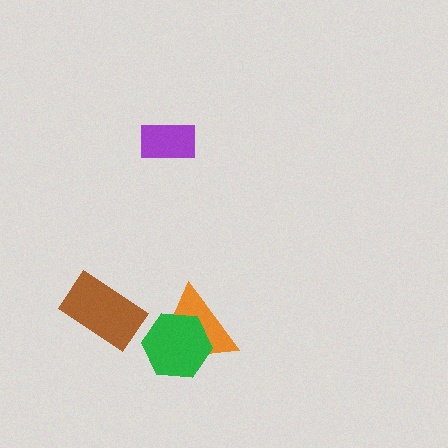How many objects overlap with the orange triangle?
1 object overlaps with the orange triangle.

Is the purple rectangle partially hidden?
No, no other shape covers it.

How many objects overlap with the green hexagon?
1 object overlaps with the green hexagon.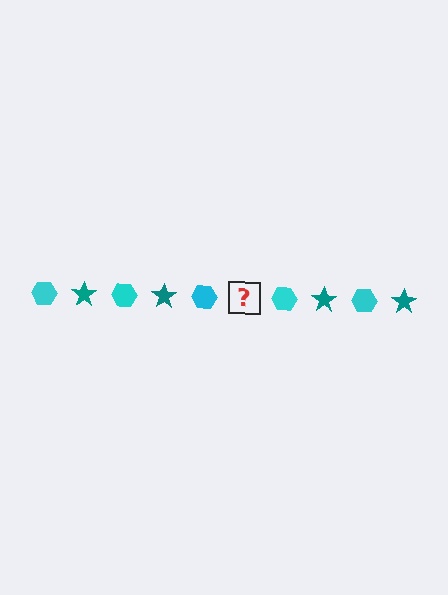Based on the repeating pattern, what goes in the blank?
The blank should be a teal star.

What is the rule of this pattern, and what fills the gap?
The rule is that the pattern alternates between cyan hexagon and teal star. The gap should be filled with a teal star.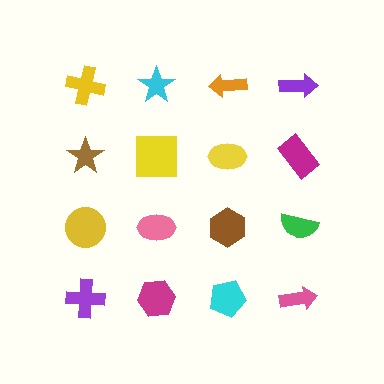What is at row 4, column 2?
A magenta hexagon.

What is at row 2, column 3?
A yellow ellipse.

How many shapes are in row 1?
4 shapes.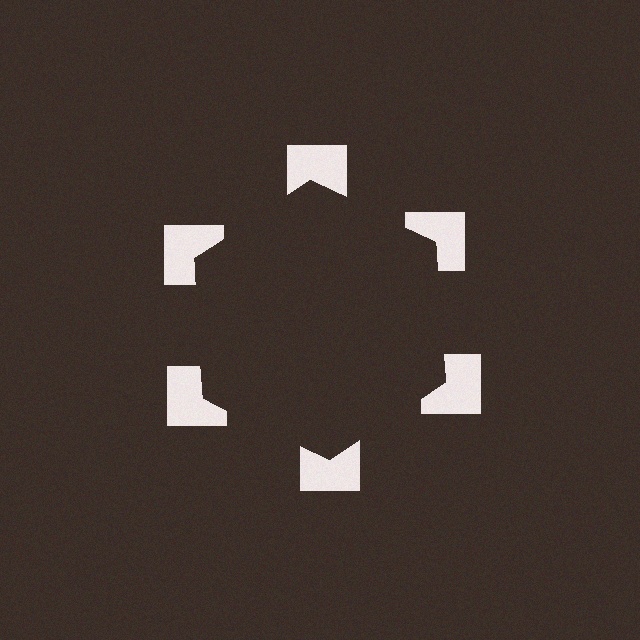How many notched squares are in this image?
There are 6 — one at each vertex of the illusory hexagon.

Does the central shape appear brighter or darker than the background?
It typically appears slightly darker than the background, even though no actual brightness change is drawn.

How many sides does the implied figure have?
6 sides.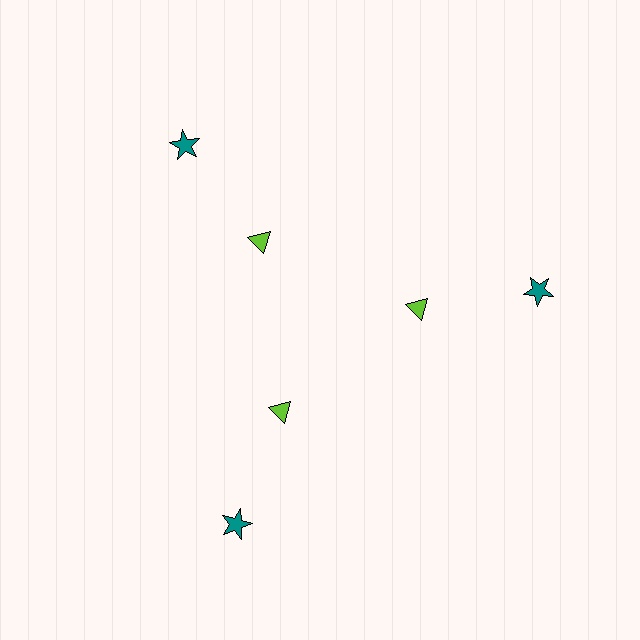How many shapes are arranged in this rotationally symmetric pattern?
There are 6 shapes, arranged in 3 groups of 2.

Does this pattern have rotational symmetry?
Yes, this pattern has 3-fold rotational symmetry. It looks the same after rotating 120 degrees around the center.